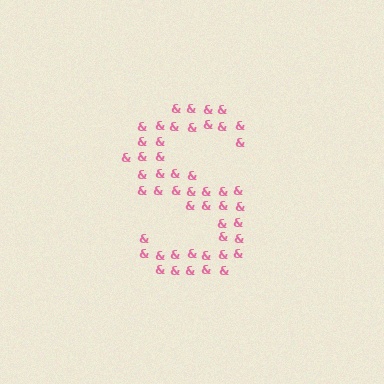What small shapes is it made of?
It is made of small ampersands.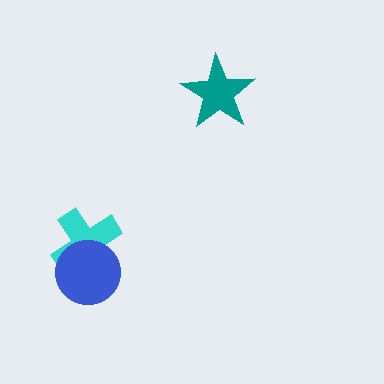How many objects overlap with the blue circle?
1 object overlaps with the blue circle.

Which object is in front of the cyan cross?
The blue circle is in front of the cyan cross.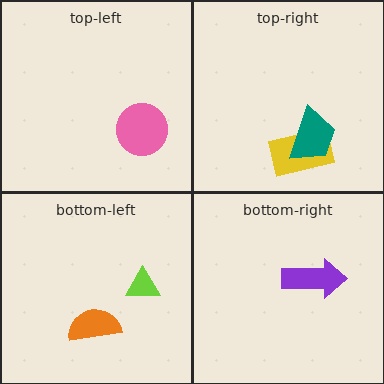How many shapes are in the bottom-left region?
2.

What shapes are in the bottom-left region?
The orange semicircle, the lime triangle.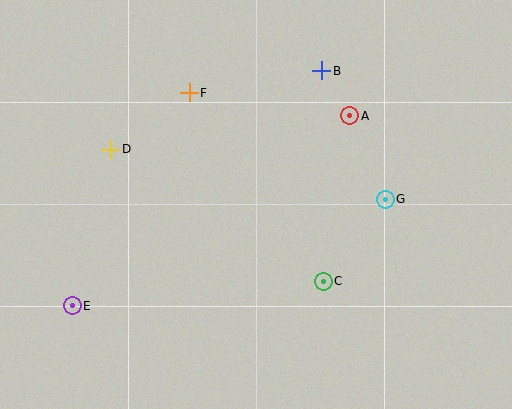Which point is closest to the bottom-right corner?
Point C is closest to the bottom-right corner.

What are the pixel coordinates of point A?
Point A is at (350, 116).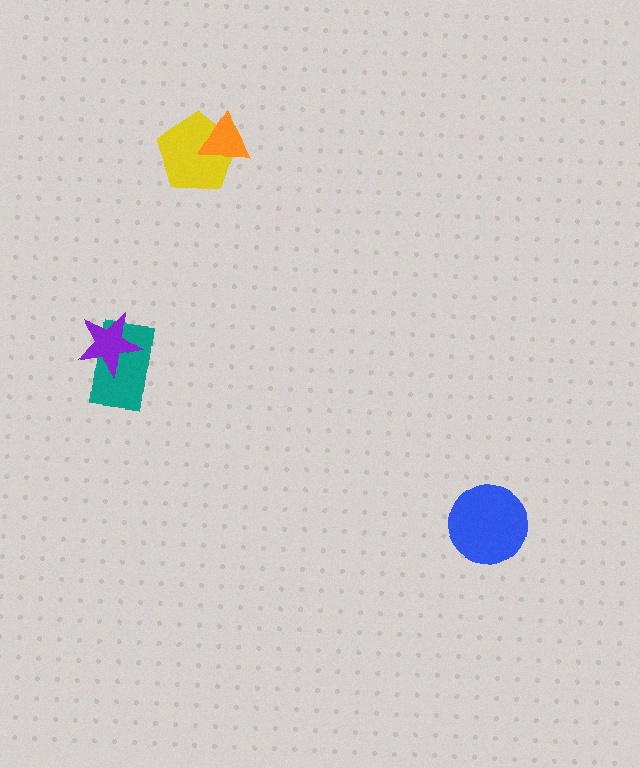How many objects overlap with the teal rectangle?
1 object overlaps with the teal rectangle.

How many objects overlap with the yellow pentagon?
1 object overlaps with the yellow pentagon.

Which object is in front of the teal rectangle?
The purple star is in front of the teal rectangle.